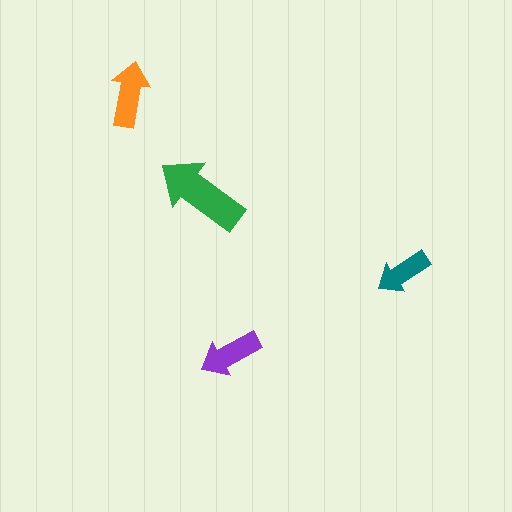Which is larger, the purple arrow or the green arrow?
The green one.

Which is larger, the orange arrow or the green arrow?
The green one.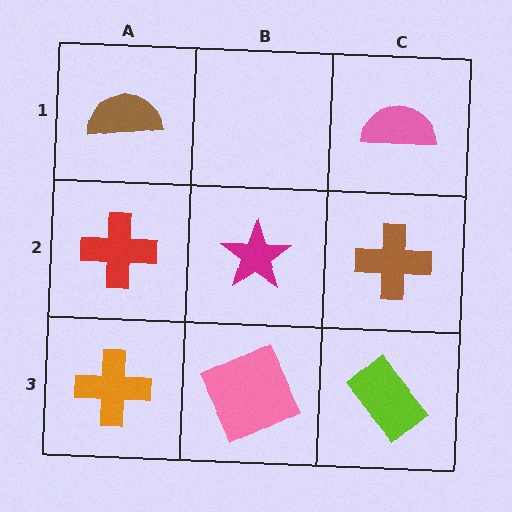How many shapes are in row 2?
3 shapes.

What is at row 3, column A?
An orange cross.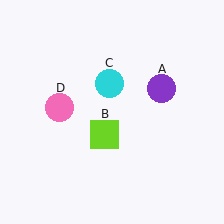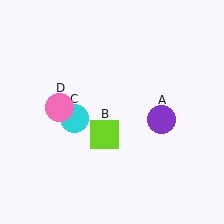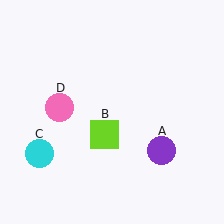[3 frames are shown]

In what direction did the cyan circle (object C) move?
The cyan circle (object C) moved down and to the left.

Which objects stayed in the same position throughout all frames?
Lime square (object B) and pink circle (object D) remained stationary.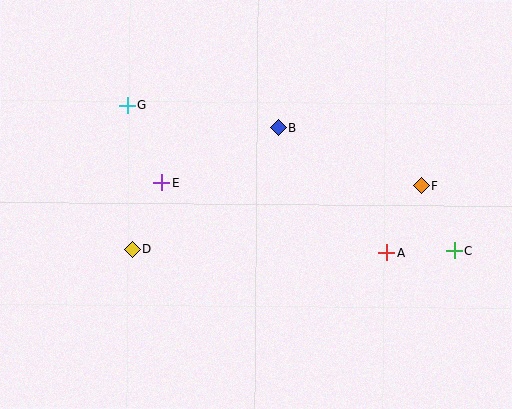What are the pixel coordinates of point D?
Point D is at (132, 249).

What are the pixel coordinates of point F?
Point F is at (421, 186).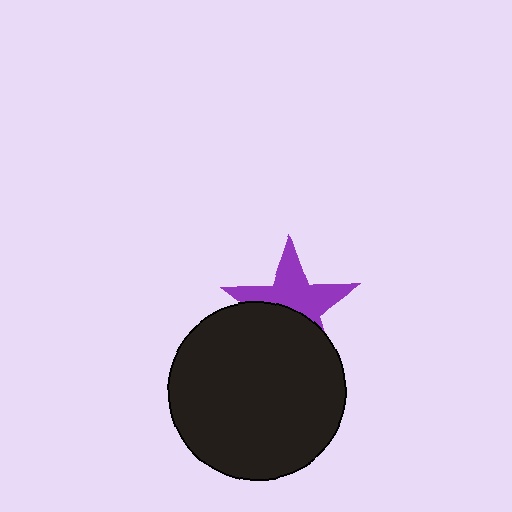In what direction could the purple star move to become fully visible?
The purple star could move up. That would shift it out from behind the black circle entirely.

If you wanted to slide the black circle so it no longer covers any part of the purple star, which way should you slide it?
Slide it down — that is the most direct way to separate the two shapes.